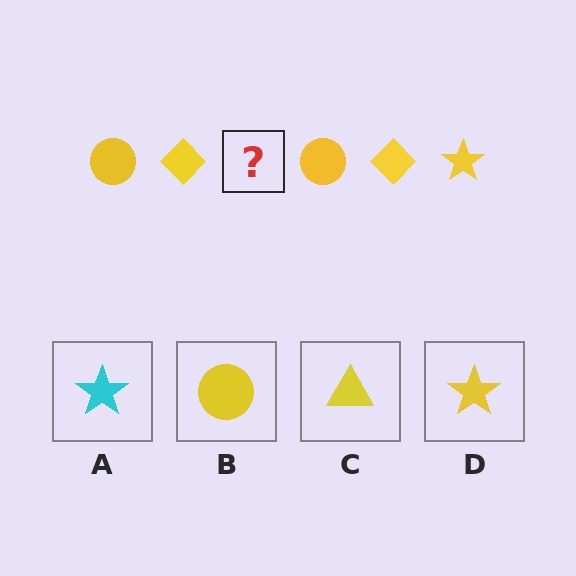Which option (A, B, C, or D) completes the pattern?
D.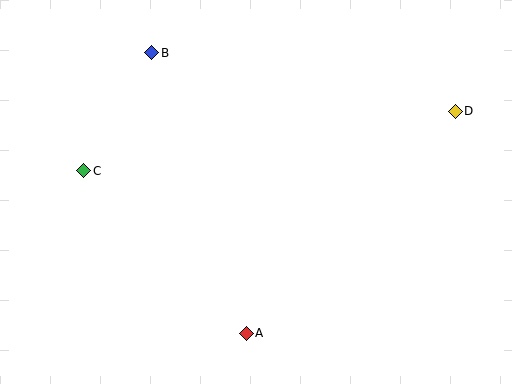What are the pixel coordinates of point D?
Point D is at (455, 111).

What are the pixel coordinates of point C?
Point C is at (84, 171).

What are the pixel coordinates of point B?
Point B is at (152, 53).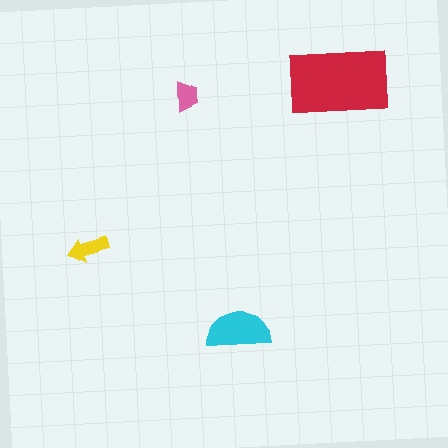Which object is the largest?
The red rectangle.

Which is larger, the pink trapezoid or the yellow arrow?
The yellow arrow.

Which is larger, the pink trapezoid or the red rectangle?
The red rectangle.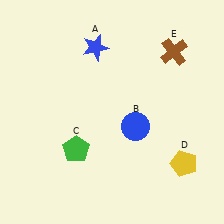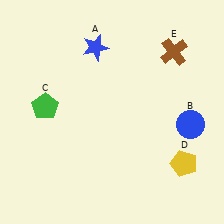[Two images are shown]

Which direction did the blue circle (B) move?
The blue circle (B) moved right.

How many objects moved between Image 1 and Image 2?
2 objects moved between the two images.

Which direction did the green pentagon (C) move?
The green pentagon (C) moved up.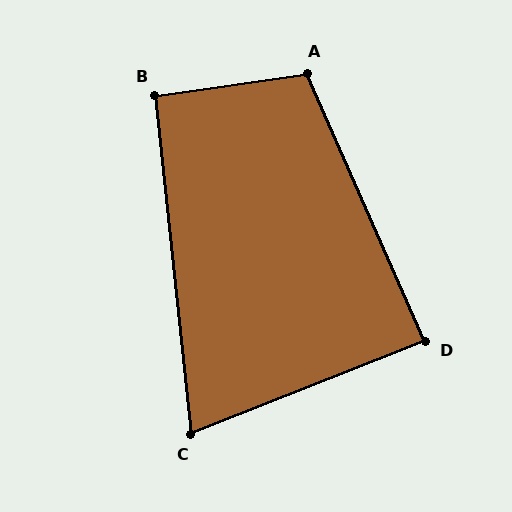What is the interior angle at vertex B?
Approximately 92 degrees (approximately right).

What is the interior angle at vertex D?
Approximately 88 degrees (approximately right).